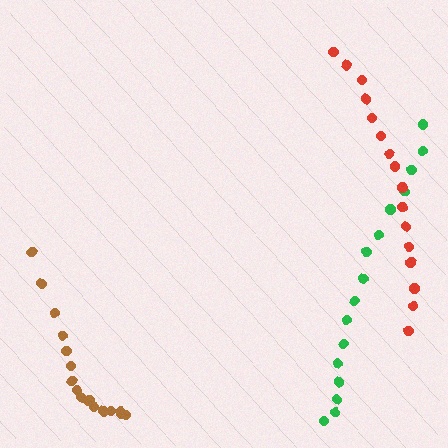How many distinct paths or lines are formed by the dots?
There are 3 distinct paths.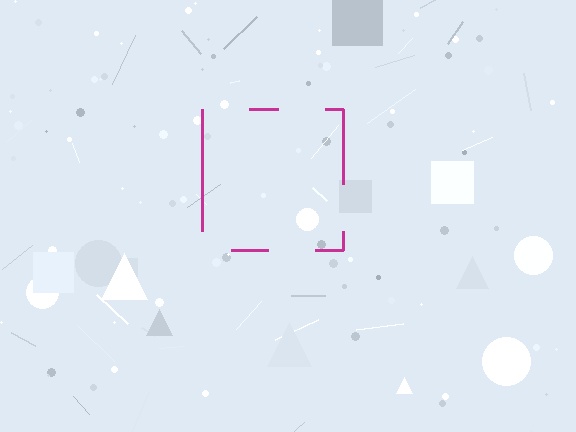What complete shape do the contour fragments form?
The contour fragments form a square.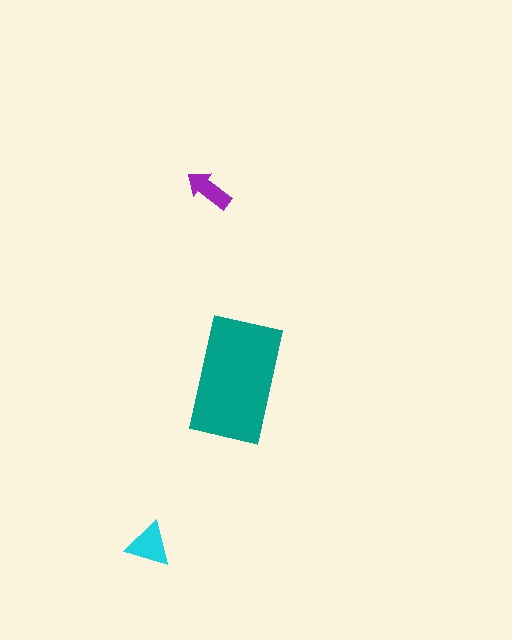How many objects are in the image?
There are 3 objects in the image.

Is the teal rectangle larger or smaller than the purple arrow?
Larger.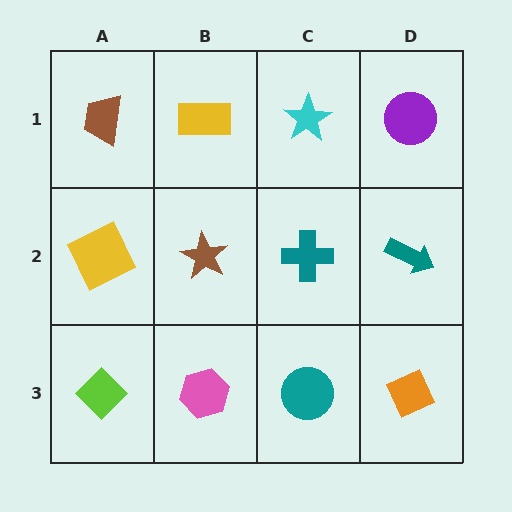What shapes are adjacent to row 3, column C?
A teal cross (row 2, column C), a pink hexagon (row 3, column B), an orange diamond (row 3, column D).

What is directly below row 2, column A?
A lime diamond.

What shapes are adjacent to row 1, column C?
A teal cross (row 2, column C), a yellow rectangle (row 1, column B), a purple circle (row 1, column D).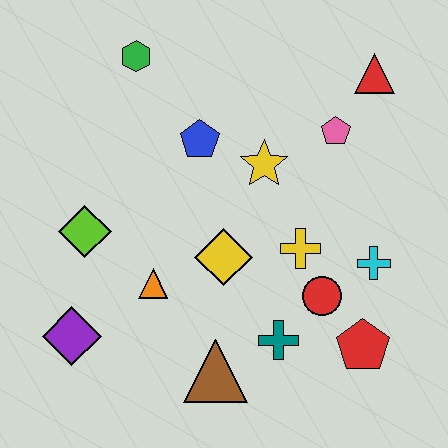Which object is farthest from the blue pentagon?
The red pentagon is farthest from the blue pentagon.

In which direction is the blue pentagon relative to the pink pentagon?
The blue pentagon is to the left of the pink pentagon.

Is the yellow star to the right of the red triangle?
No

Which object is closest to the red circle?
The yellow cross is closest to the red circle.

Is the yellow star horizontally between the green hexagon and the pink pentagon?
Yes